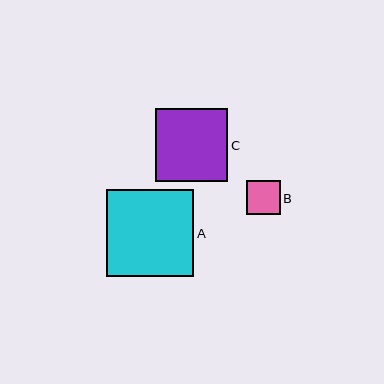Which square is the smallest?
Square B is the smallest with a size of approximately 34 pixels.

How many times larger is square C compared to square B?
Square C is approximately 2.2 times the size of square B.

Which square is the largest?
Square A is the largest with a size of approximately 87 pixels.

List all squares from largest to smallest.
From largest to smallest: A, C, B.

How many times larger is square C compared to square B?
Square C is approximately 2.2 times the size of square B.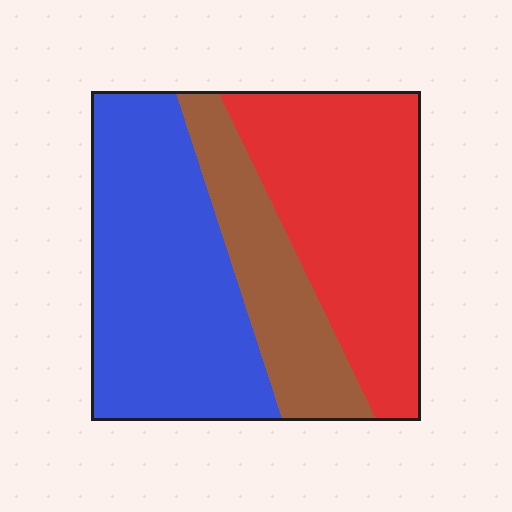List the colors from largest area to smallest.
From largest to smallest: blue, red, brown.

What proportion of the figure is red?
Red takes up about three eighths (3/8) of the figure.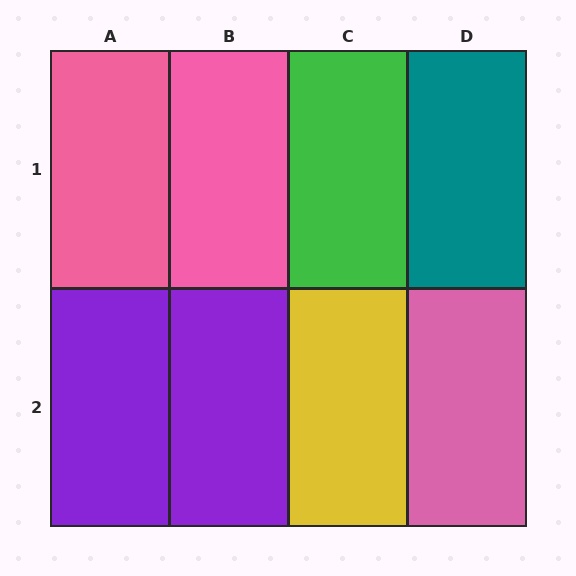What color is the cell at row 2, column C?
Yellow.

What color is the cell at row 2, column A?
Purple.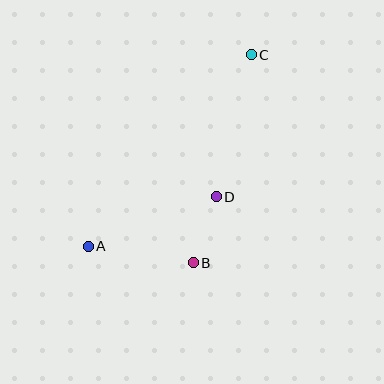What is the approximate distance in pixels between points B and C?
The distance between B and C is approximately 216 pixels.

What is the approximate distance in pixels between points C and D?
The distance between C and D is approximately 146 pixels.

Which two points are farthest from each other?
Points A and C are farthest from each other.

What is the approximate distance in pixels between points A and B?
The distance between A and B is approximately 106 pixels.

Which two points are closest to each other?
Points B and D are closest to each other.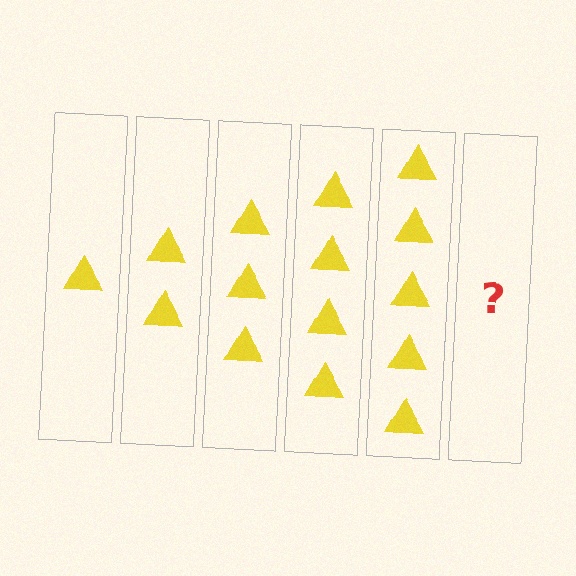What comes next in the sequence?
The next element should be 6 triangles.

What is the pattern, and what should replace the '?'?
The pattern is that each step adds one more triangle. The '?' should be 6 triangles.